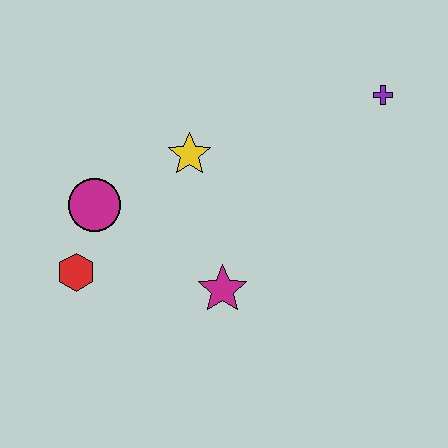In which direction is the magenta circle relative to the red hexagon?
The magenta circle is above the red hexagon.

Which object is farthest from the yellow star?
The purple cross is farthest from the yellow star.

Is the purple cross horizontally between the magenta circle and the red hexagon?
No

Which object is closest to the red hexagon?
The magenta circle is closest to the red hexagon.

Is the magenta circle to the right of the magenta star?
No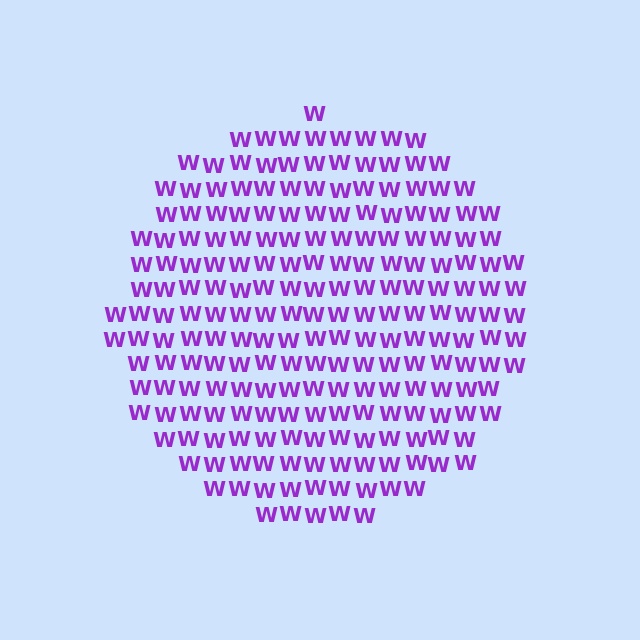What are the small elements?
The small elements are letter W's.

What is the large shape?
The large shape is a circle.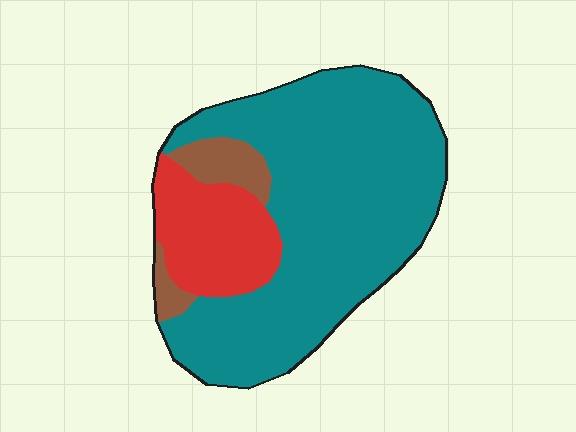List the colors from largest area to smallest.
From largest to smallest: teal, red, brown.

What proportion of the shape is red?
Red covers about 20% of the shape.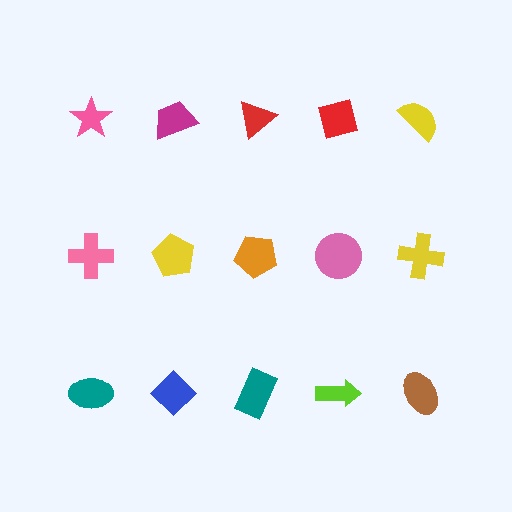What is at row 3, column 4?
A lime arrow.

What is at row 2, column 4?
A pink circle.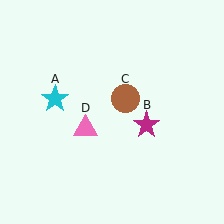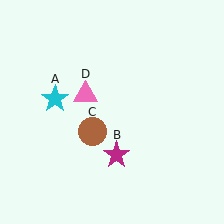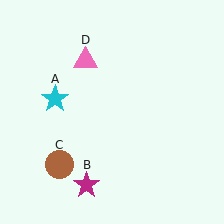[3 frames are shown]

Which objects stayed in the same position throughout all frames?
Cyan star (object A) remained stationary.